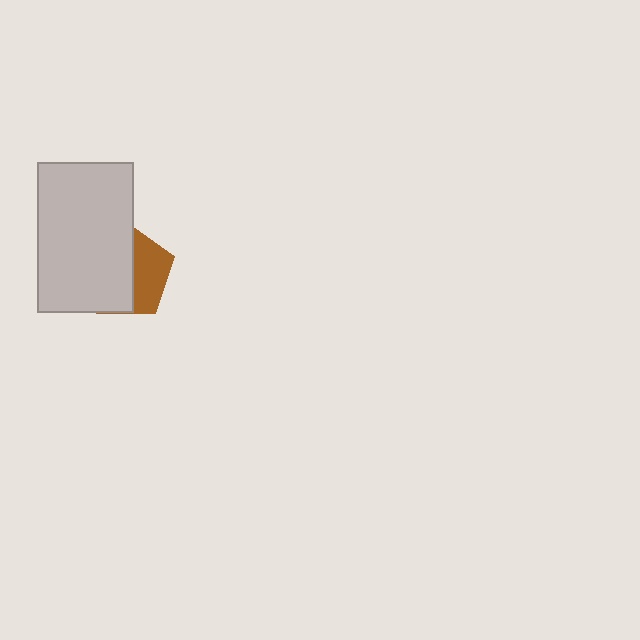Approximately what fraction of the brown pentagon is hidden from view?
Roughly 61% of the brown pentagon is hidden behind the light gray rectangle.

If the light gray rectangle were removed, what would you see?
You would see the complete brown pentagon.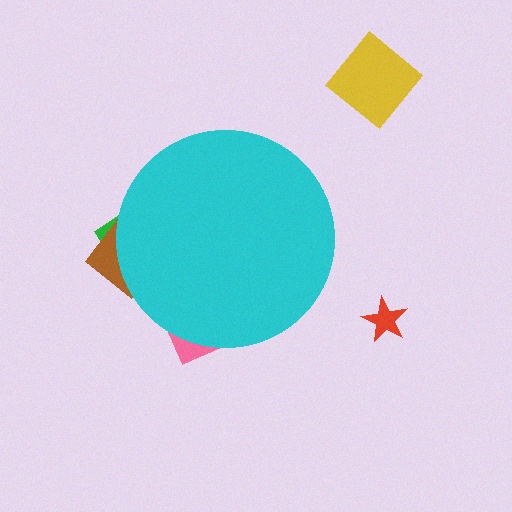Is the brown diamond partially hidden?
Yes, the brown diamond is partially hidden behind the cyan circle.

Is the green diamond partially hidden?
Yes, the green diamond is partially hidden behind the cyan circle.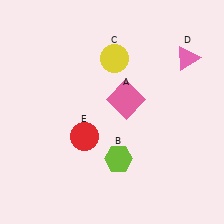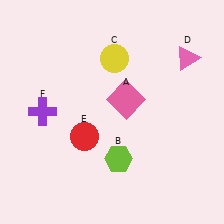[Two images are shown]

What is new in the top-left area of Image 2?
A purple cross (F) was added in the top-left area of Image 2.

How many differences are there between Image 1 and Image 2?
There is 1 difference between the two images.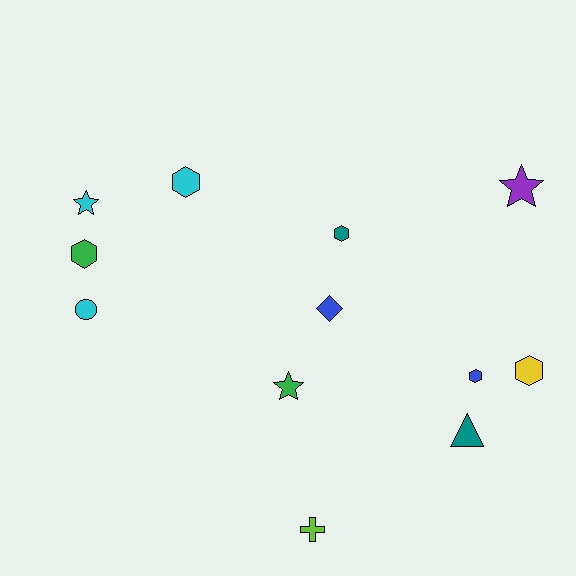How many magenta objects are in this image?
There are no magenta objects.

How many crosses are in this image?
There is 1 cross.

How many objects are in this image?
There are 12 objects.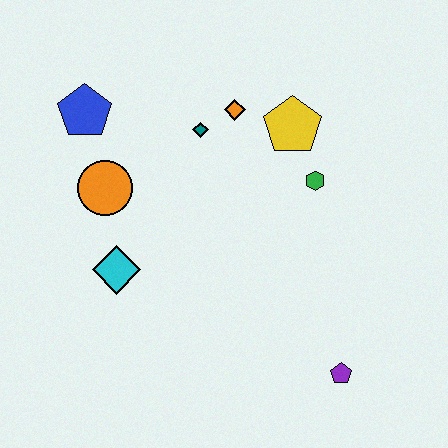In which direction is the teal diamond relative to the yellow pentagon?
The teal diamond is to the left of the yellow pentagon.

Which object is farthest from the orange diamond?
The purple pentagon is farthest from the orange diamond.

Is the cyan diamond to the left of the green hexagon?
Yes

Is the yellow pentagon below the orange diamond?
Yes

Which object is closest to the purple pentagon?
The green hexagon is closest to the purple pentagon.